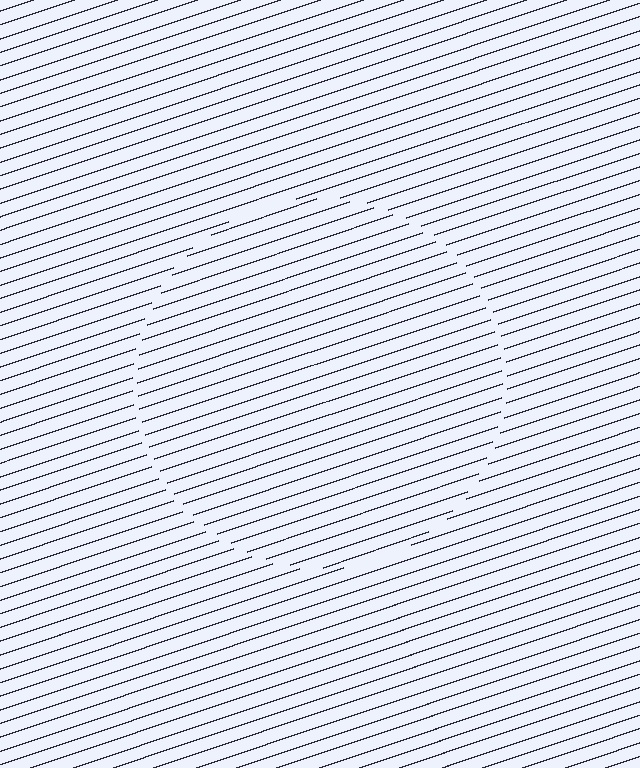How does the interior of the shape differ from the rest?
The interior of the shape contains the same grating, shifted by half a period — the contour is defined by the phase discontinuity where line-ends from the inner and outer gratings abut.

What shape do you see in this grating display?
An illusory circle. The interior of the shape contains the same grating, shifted by half a period — the contour is defined by the phase discontinuity where line-ends from the inner and outer gratings abut.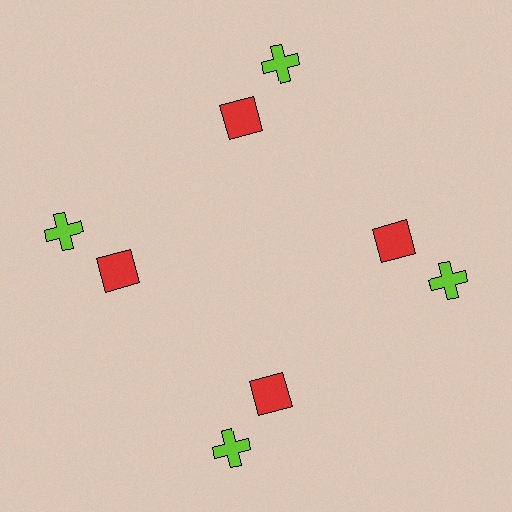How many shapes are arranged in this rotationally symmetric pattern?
There are 8 shapes, arranged in 4 groups of 2.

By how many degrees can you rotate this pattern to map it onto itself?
The pattern maps onto itself every 90 degrees of rotation.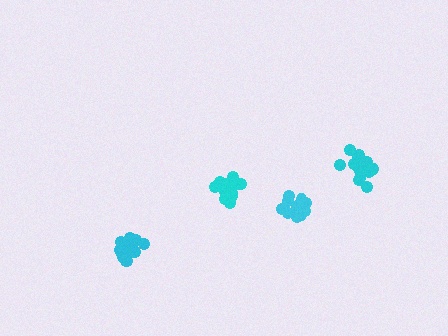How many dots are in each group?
Group 1: 15 dots, Group 2: 14 dots, Group 3: 16 dots, Group 4: 18 dots (63 total).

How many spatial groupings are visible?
There are 4 spatial groupings.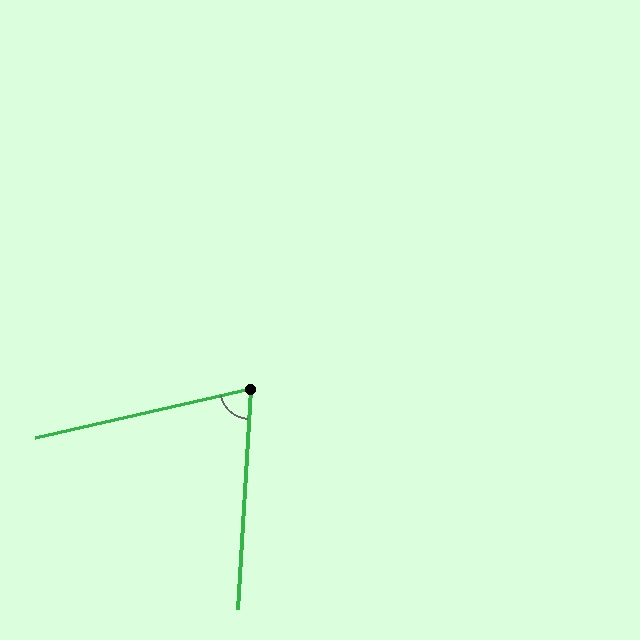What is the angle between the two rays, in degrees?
Approximately 74 degrees.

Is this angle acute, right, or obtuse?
It is acute.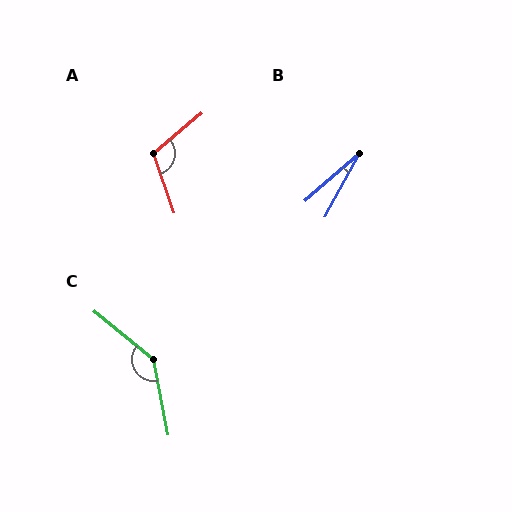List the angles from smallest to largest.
B (21°), A (111°), C (140°).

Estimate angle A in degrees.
Approximately 111 degrees.